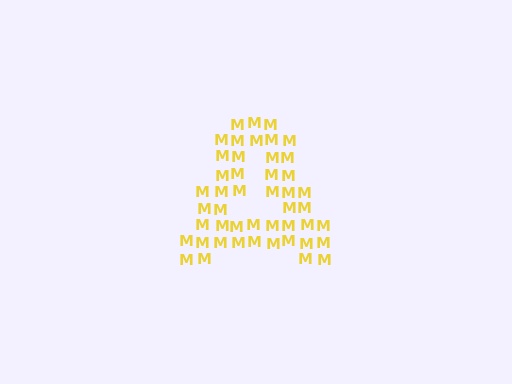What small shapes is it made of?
It is made of small letter M's.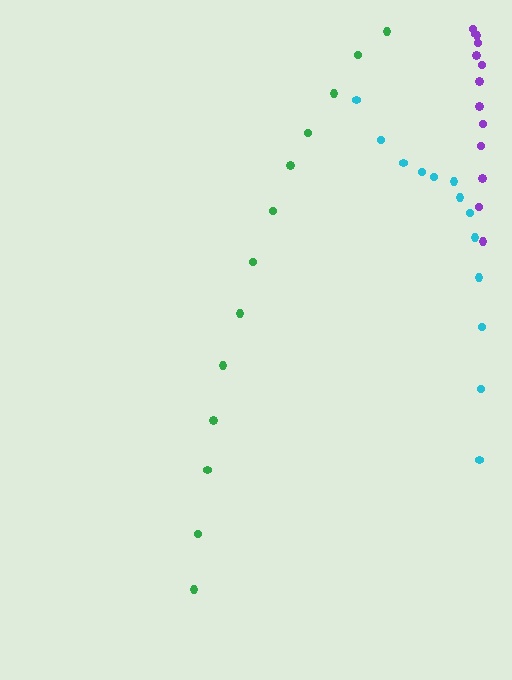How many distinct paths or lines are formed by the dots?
There are 3 distinct paths.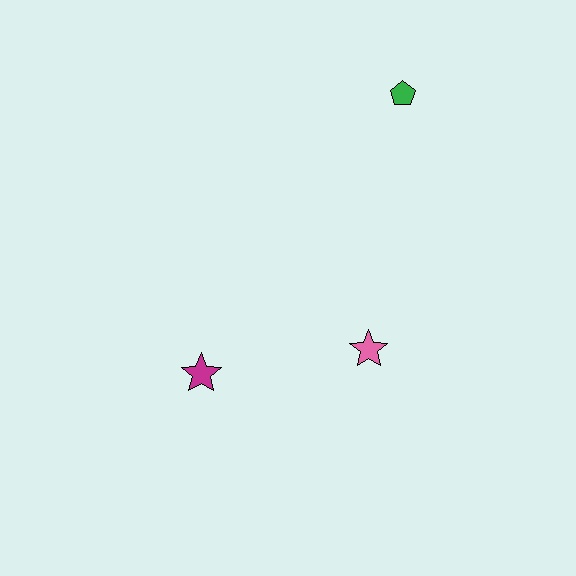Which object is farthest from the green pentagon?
The magenta star is farthest from the green pentagon.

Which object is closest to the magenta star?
The pink star is closest to the magenta star.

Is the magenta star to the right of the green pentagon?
No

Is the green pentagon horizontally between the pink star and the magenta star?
No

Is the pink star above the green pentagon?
No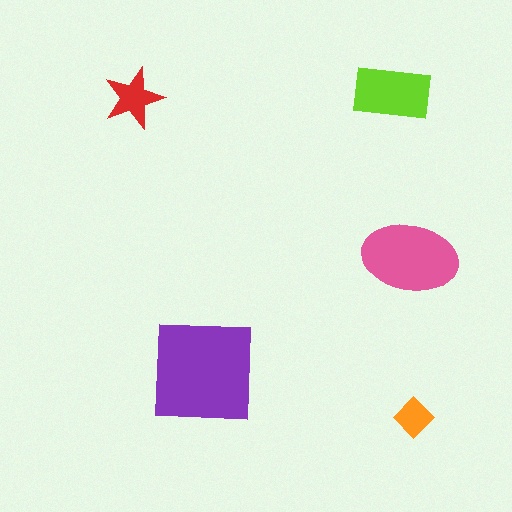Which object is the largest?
The purple square.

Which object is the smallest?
The orange diamond.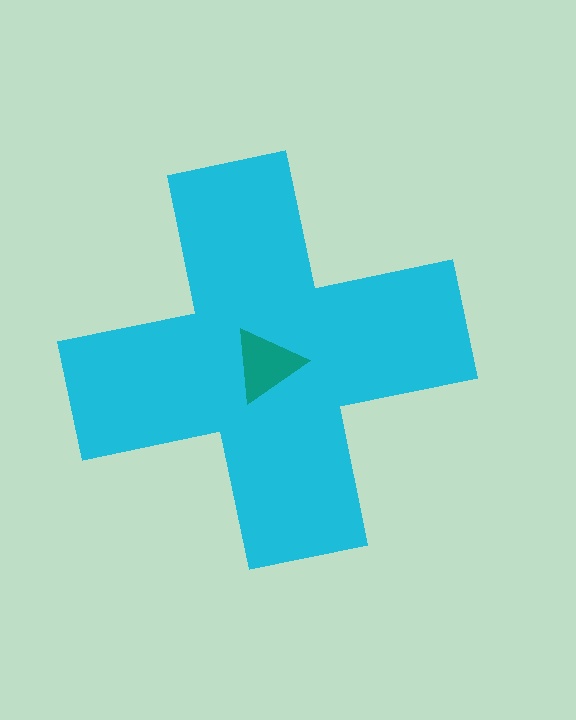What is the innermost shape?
The teal triangle.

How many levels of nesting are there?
2.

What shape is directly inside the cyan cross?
The teal triangle.